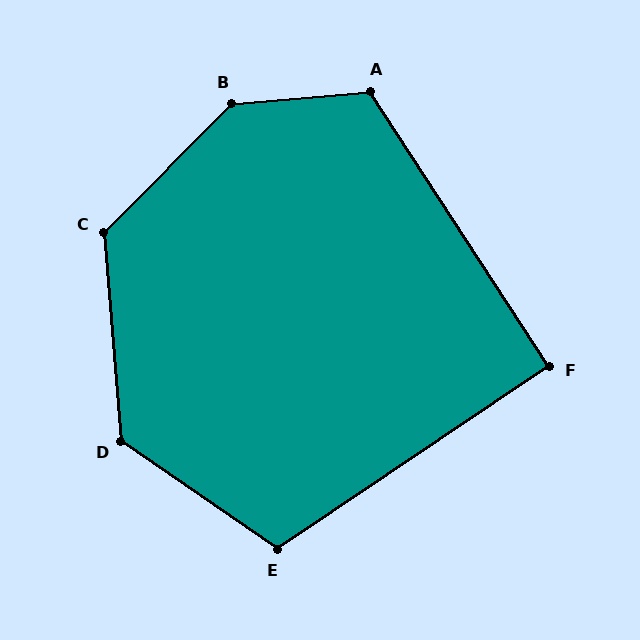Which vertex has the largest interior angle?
B, at approximately 140 degrees.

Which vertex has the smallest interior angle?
F, at approximately 91 degrees.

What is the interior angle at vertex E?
Approximately 111 degrees (obtuse).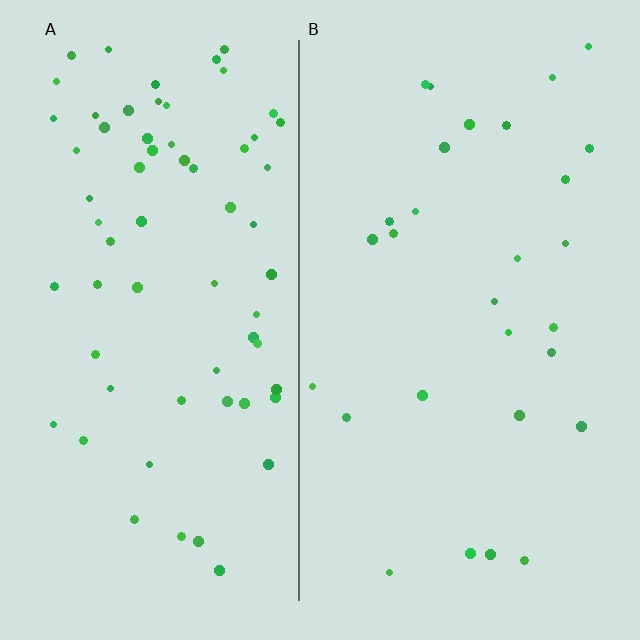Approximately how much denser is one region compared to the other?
Approximately 2.3× — region A over region B.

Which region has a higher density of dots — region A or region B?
A (the left).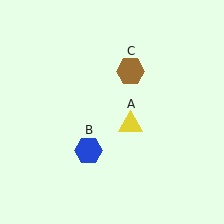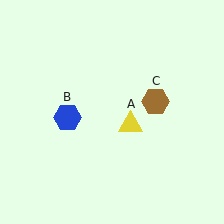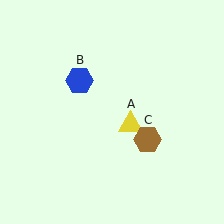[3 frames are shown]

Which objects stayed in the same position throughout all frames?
Yellow triangle (object A) remained stationary.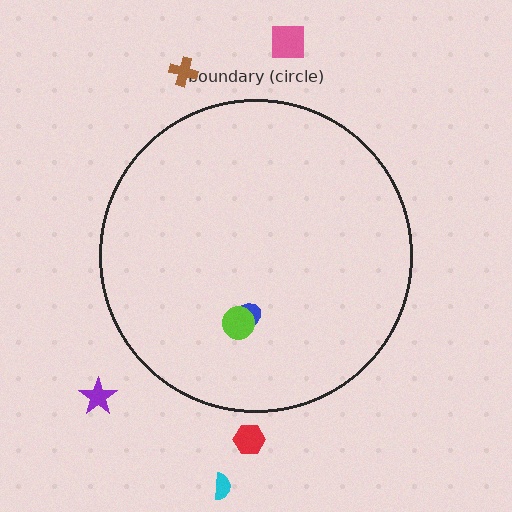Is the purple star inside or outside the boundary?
Outside.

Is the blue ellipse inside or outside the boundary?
Inside.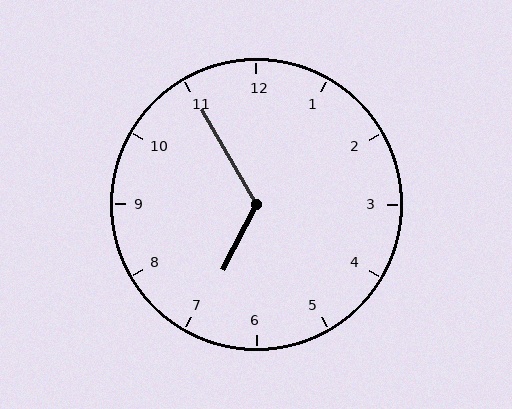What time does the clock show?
6:55.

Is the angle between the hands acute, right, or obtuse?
It is obtuse.